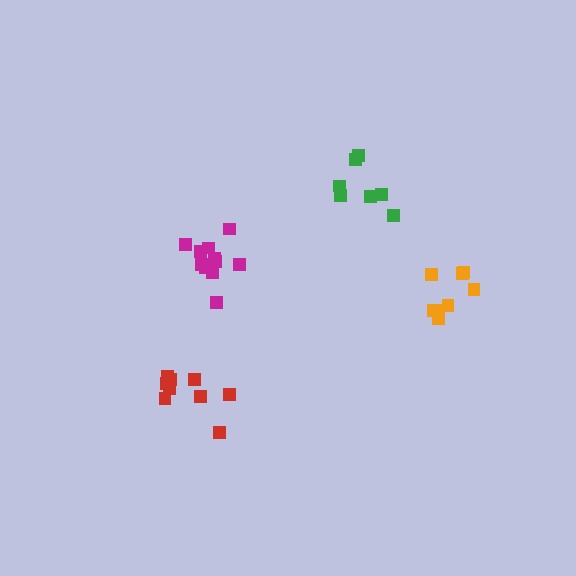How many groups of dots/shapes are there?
There are 4 groups.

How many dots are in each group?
Group 1: 9 dots, Group 2: 8 dots, Group 3: 7 dots, Group 4: 11 dots (35 total).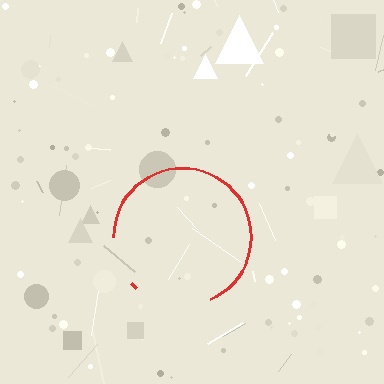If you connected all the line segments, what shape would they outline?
They would outline a circle.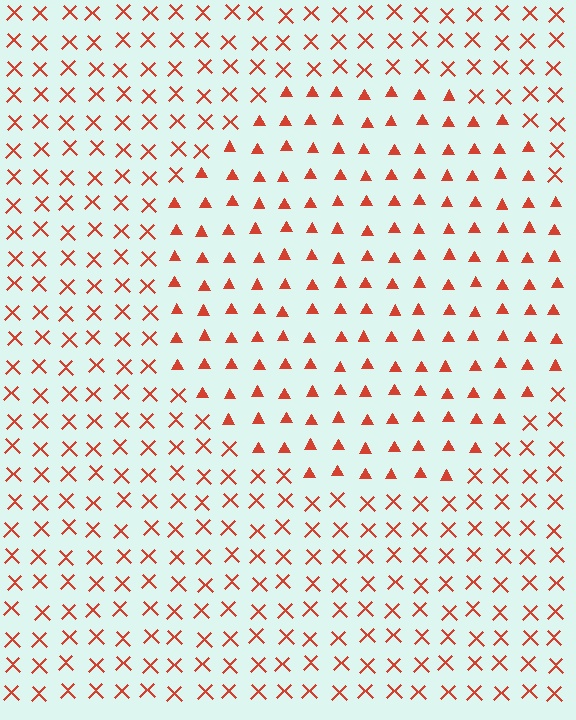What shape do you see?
I see a circle.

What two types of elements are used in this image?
The image uses triangles inside the circle region and X marks outside it.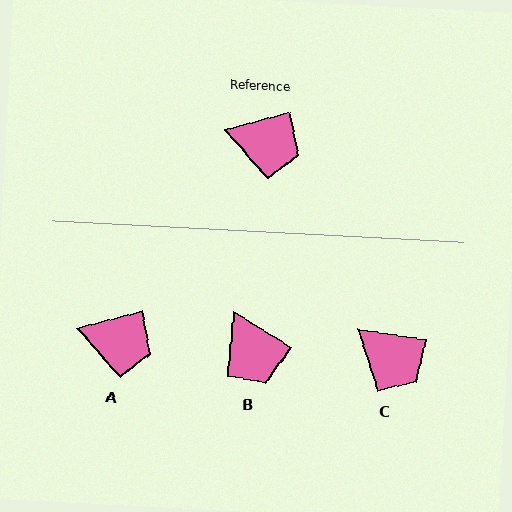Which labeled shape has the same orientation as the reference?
A.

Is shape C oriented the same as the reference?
No, it is off by about 24 degrees.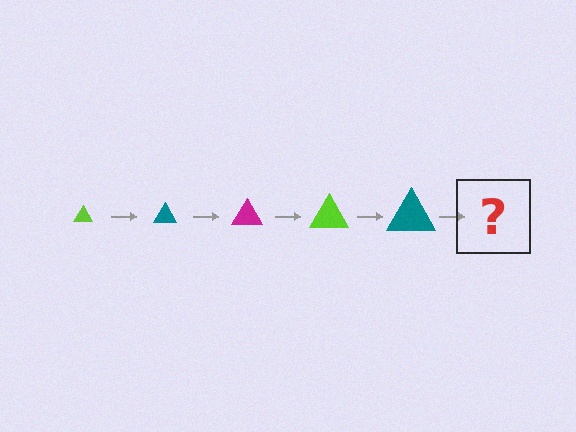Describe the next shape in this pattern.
It should be a magenta triangle, larger than the previous one.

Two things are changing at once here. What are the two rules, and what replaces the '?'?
The two rules are that the triangle grows larger each step and the color cycles through lime, teal, and magenta. The '?' should be a magenta triangle, larger than the previous one.